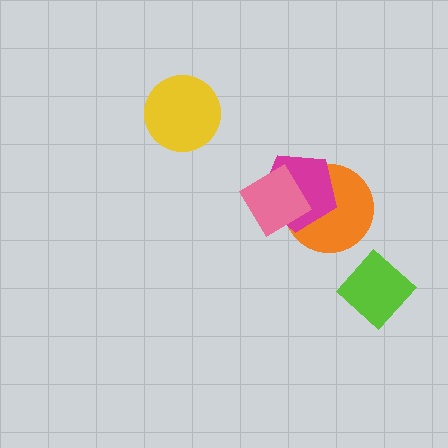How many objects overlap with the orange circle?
2 objects overlap with the orange circle.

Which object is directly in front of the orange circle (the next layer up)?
The magenta pentagon is directly in front of the orange circle.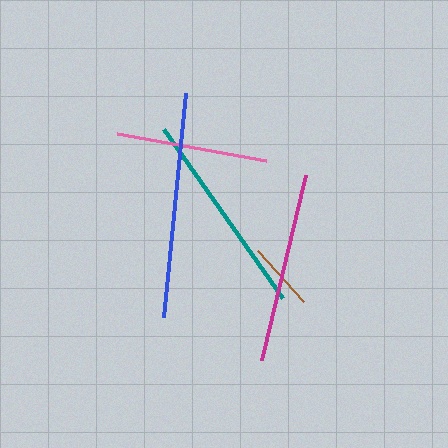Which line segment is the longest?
The blue line is the longest at approximately 224 pixels.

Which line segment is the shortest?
The brown line is the shortest at approximately 69 pixels.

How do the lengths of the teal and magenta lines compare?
The teal and magenta lines are approximately the same length.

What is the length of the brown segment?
The brown segment is approximately 69 pixels long.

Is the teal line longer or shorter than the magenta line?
The teal line is longer than the magenta line.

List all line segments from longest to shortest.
From longest to shortest: blue, teal, magenta, pink, brown.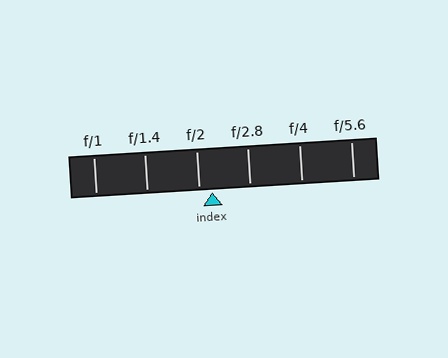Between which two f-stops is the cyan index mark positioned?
The index mark is between f/2 and f/2.8.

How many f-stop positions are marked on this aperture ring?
There are 6 f-stop positions marked.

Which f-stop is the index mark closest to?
The index mark is closest to f/2.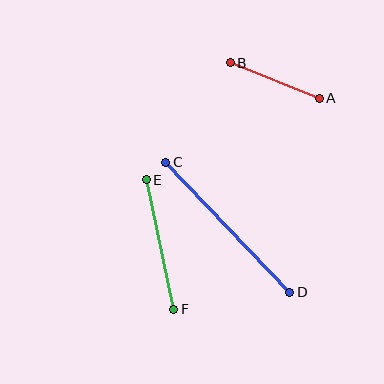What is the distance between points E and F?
The distance is approximately 132 pixels.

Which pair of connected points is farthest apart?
Points C and D are farthest apart.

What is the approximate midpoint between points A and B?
The midpoint is at approximately (275, 81) pixels.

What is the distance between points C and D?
The distance is approximately 180 pixels.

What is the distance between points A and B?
The distance is approximately 96 pixels.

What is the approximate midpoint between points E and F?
The midpoint is at approximately (160, 245) pixels.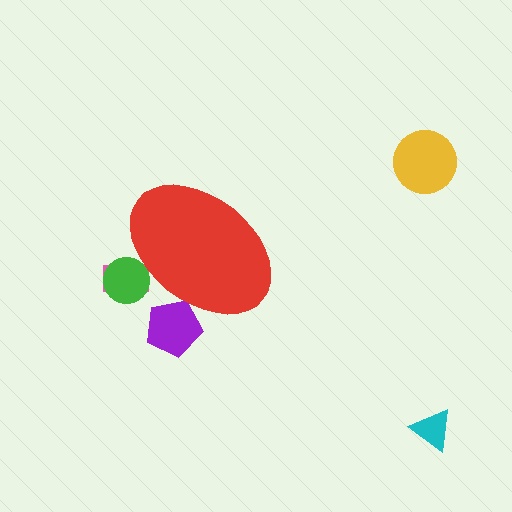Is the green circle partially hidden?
Yes, the green circle is partially hidden behind the red ellipse.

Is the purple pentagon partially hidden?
Yes, the purple pentagon is partially hidden behind the red ellipse.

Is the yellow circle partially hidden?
No, the yellow circle is fully visible.